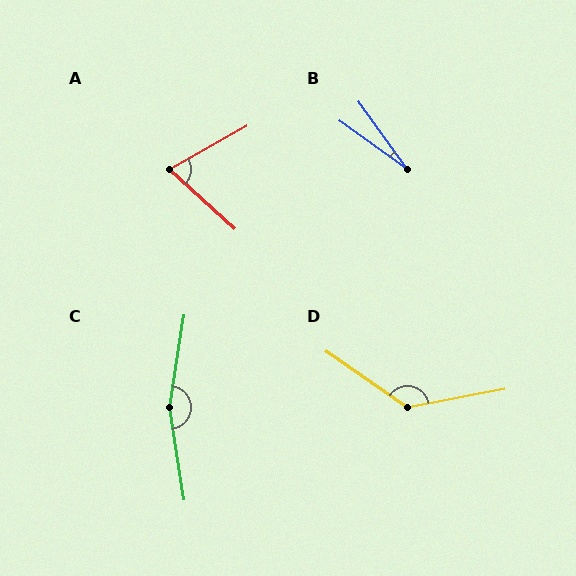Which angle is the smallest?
B, at approximately 19 degrees.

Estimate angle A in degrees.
Approximately 72 degrees.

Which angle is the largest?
C, at approximately 163 degrees.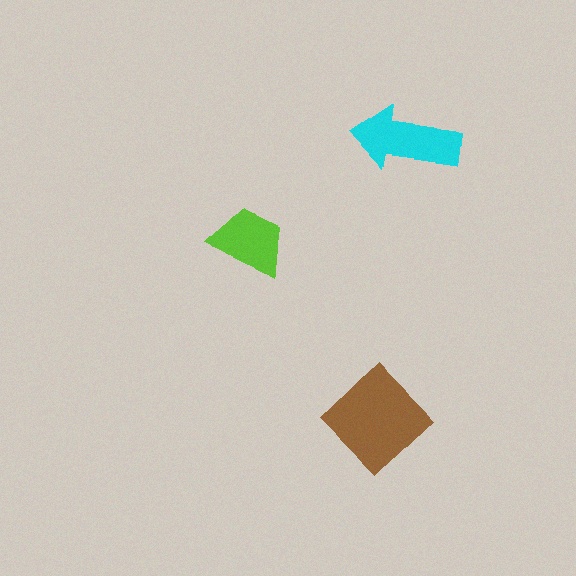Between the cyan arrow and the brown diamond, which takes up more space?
The brown diamond.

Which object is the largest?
The brown diamond.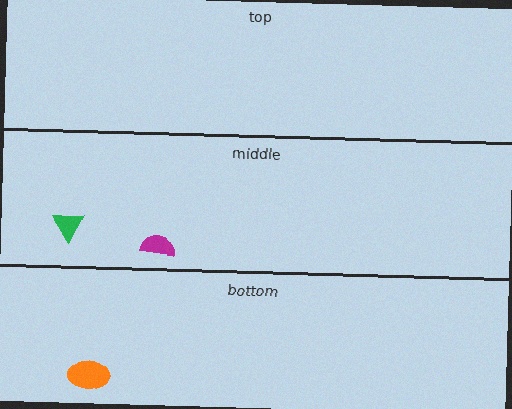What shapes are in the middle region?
The green triangle, the magenta semicircle.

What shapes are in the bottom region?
The orange ellipse.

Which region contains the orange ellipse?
The bottom region.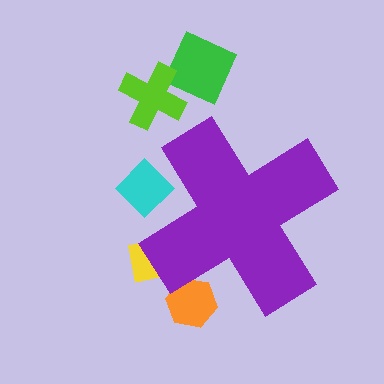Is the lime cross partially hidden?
No, the lime cross is fully visible.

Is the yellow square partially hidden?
Yes, the yellow square is partially hidden behind the purple cross.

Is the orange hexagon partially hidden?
Yes, the orange hexagon is partially hidden behind the purple cross.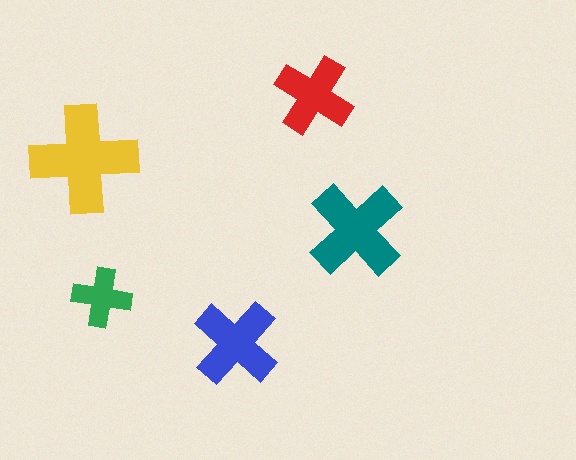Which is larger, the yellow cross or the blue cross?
The yellow one.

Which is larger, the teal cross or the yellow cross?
The yellow one.